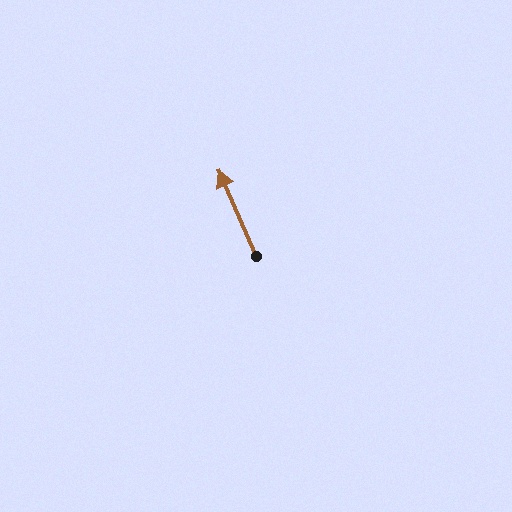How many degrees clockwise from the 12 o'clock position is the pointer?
Approximately 336 degrees.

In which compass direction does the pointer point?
Northwest.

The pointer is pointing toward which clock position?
Roughly 11 o'clock.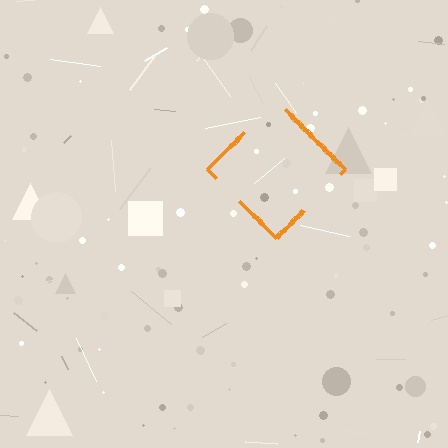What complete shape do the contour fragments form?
The contour fragments form a diamond.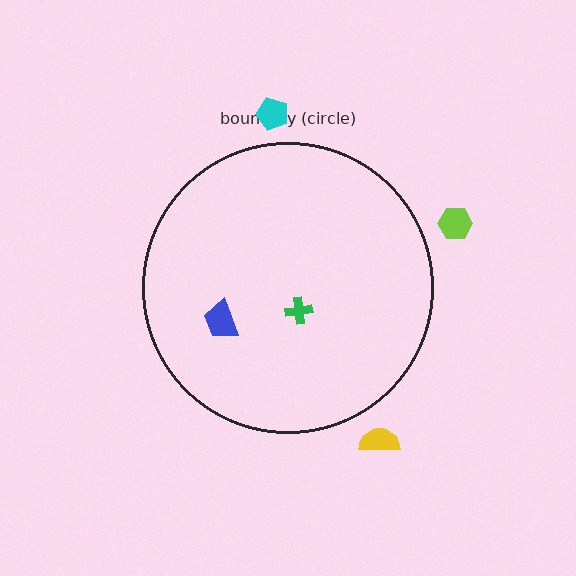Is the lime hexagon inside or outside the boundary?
Outside.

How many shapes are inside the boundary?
2 inside, 3 outside.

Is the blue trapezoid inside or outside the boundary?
Inside.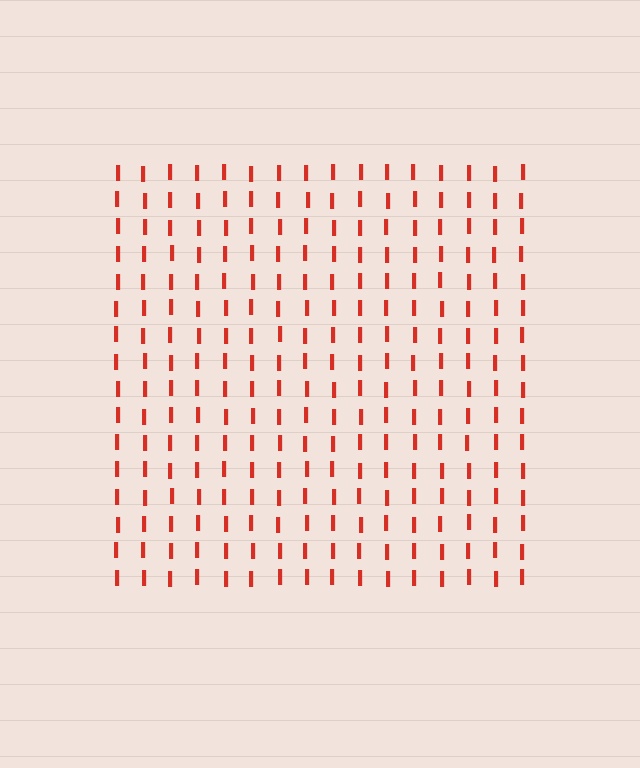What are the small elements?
The small elements are letter I's.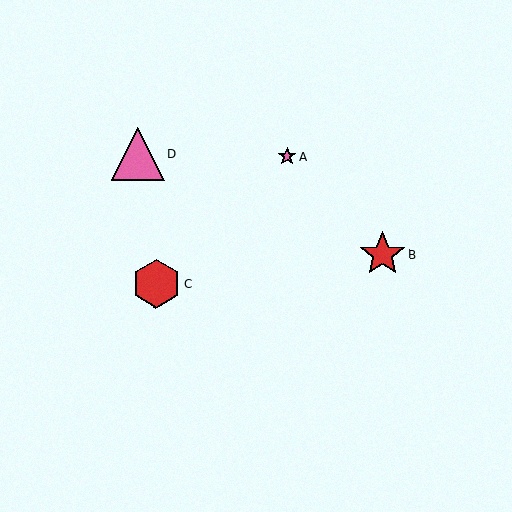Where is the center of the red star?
The center of the red star is at (383, 255).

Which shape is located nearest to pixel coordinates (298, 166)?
The pink star (labeled A) at (287, 157) is nearest to that location.